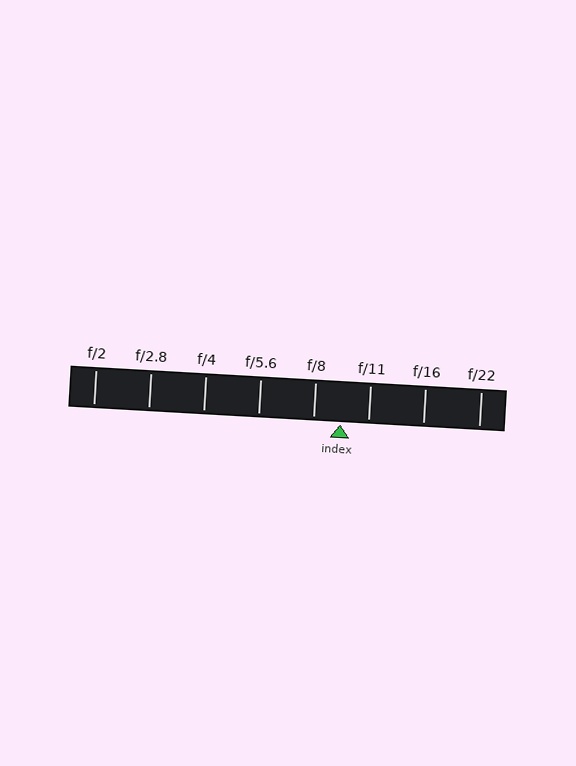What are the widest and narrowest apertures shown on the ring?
The widest aperture shown is f/2 and the narrowest is f/22.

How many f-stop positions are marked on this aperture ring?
There are 8 f-stop positions marked.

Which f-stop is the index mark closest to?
The index mark is closest to f/8.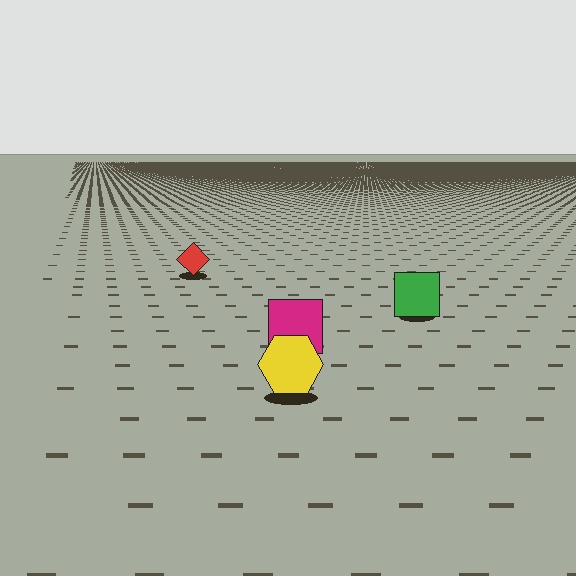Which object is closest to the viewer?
The yellow hexagon is closest. The texture marks near it are larger and more spread out.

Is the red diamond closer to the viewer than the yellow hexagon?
No. The yellow hexagon is closer — you can tell from the texture gradient: the ground texture is coarser near it.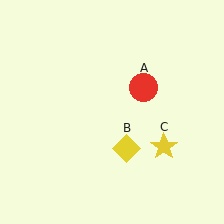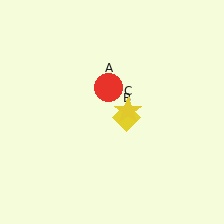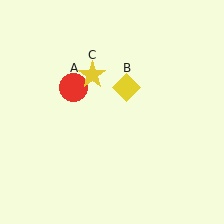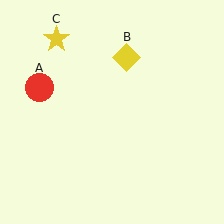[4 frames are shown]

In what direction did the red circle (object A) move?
The red circle (object A) moved left.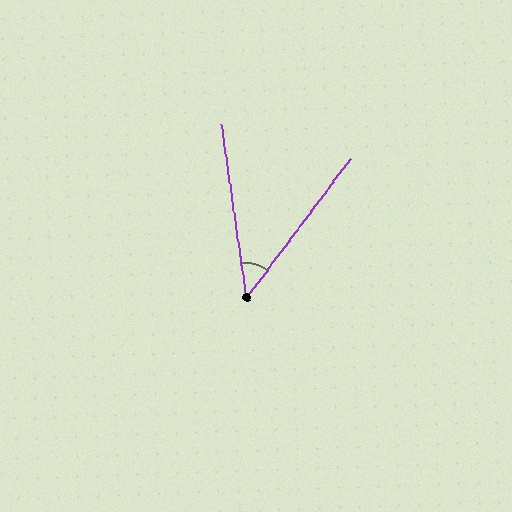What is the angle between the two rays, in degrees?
Approximately 45 degrees.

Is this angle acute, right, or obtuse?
It is acute.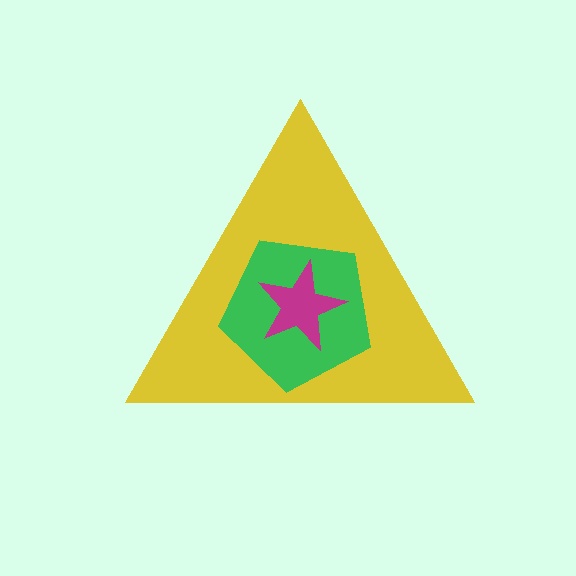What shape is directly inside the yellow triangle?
The green pentagon.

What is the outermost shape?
The yellow triangle.